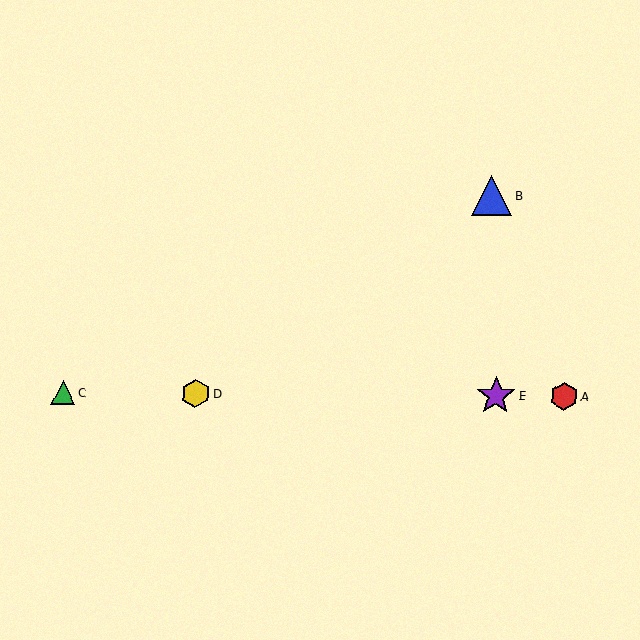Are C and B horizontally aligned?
No, C is at y≈393 and B is at y≈196.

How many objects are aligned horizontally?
4 objects (A, C, D, E) are aligned horizontally.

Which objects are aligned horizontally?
Objects A, C, D, E are aligned horizontally.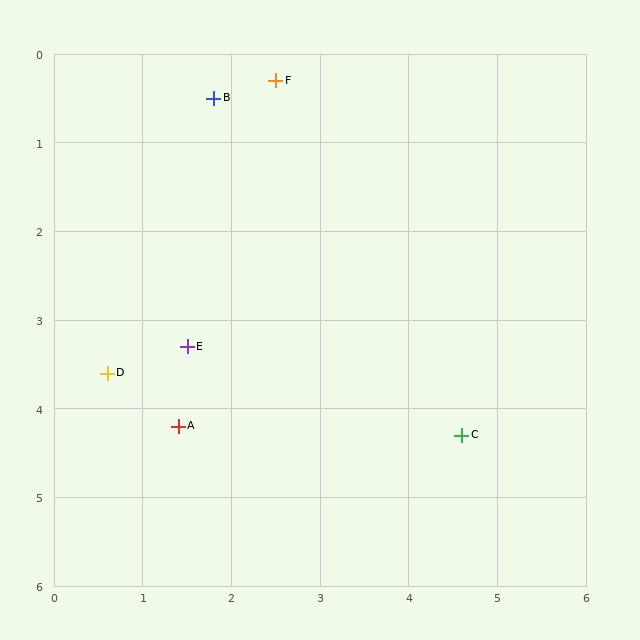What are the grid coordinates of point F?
Point F is at approximately (2.5, 0.3).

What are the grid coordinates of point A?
Point A is at approximately (1.4, 4.2).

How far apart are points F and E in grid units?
Points F and E are about 3.2 grid units apart.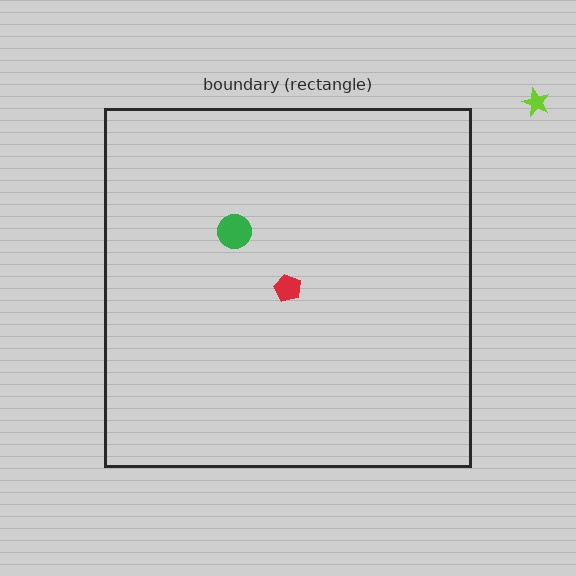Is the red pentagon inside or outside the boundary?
Inside.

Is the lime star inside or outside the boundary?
Outside.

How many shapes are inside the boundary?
2 inside, 1 outside.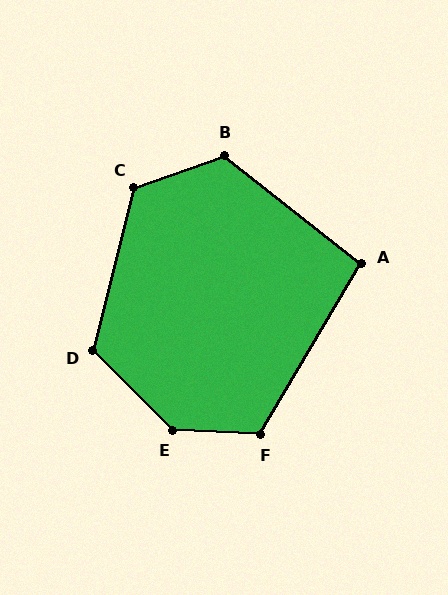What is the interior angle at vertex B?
Approximately 122 degrees (obtuse).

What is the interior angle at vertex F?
Approximately 117 degrees (obtuse).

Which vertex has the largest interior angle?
E, at approximately 139 degrees.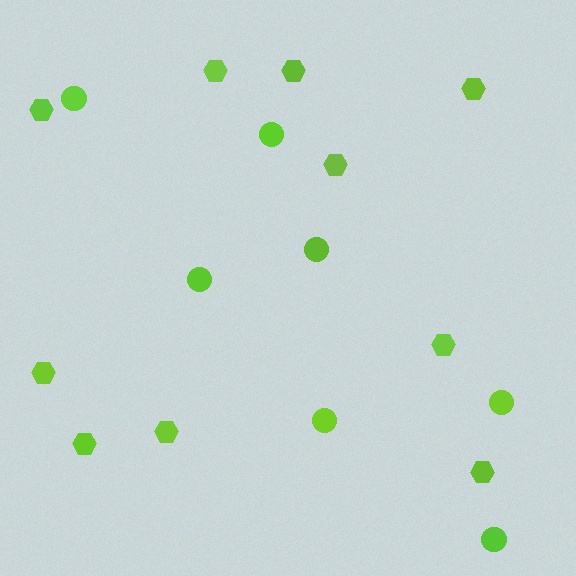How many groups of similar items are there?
There are 2 groups: one group of circles (7) and one group of hexagons (10).